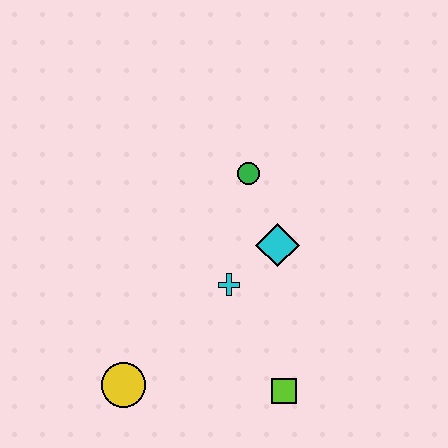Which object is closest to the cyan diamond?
The cyan cross is closest to the cyan diamond.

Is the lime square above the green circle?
No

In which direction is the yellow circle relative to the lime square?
The yellow circle is to the left of the lime square.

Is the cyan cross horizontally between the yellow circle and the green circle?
Yes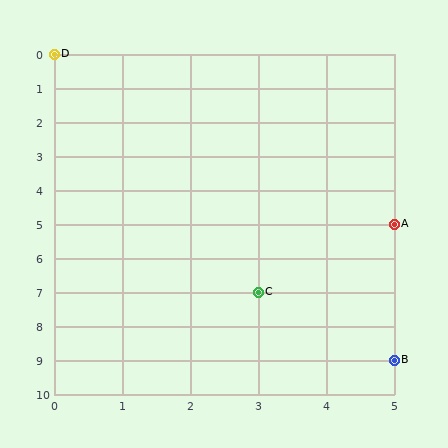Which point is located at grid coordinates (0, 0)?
Point D is at (0, 0).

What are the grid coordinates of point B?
Point B is at grid coordinates (5, 9).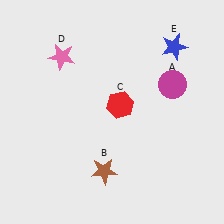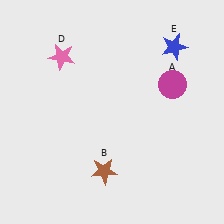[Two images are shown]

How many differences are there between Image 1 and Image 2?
There is 1 difference between the two images.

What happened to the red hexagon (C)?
The red hexagon (C) was removed in Image 2. It was in the top-right area of Image 1.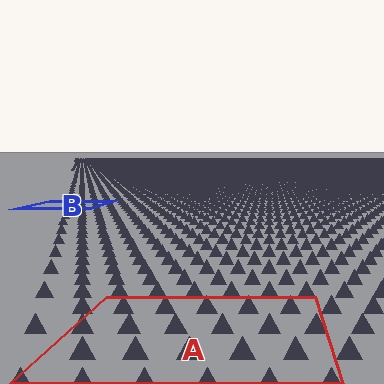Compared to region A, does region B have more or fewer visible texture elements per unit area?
Region B has more texture elements per unit area — they are packed more densely because it is farther away.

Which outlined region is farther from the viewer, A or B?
Region B is farther from the viewer — the texture elements inside it appear smaller and more densely packed.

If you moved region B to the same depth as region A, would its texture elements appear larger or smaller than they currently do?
They would appear larger. At a closer depth, the same texture elements are projected at a bigger on-screen size.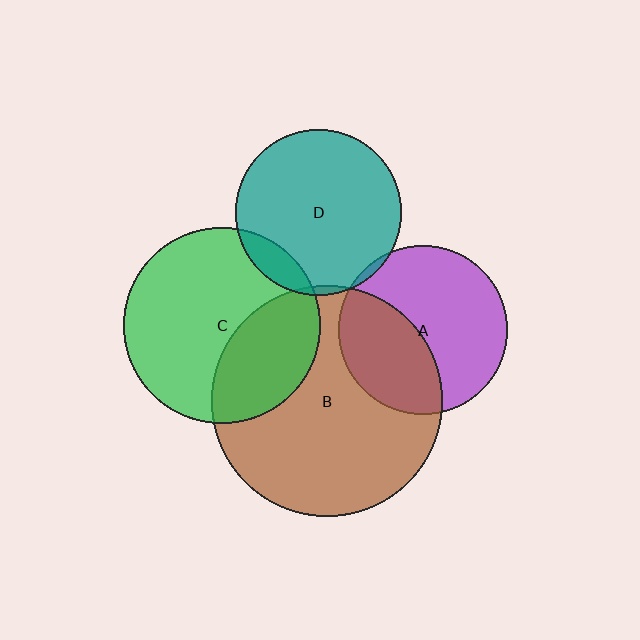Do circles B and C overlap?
Yes.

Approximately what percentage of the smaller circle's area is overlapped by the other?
Approximately 35%.